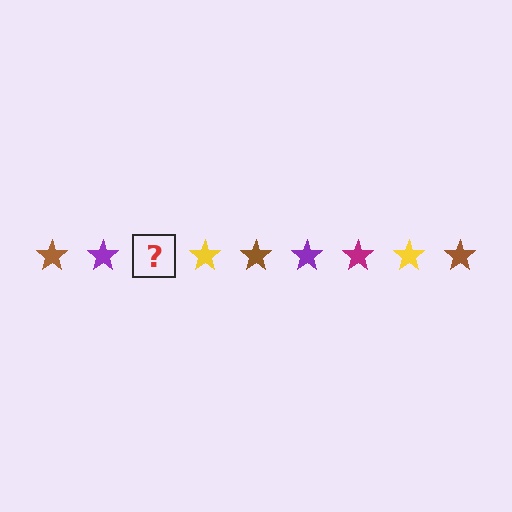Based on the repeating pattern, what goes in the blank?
The blank should be a magenta star.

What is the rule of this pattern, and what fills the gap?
The rule is that the pattern cycles through brown, purple, magenta, yellow stars. The gap should be filled with a magenta star.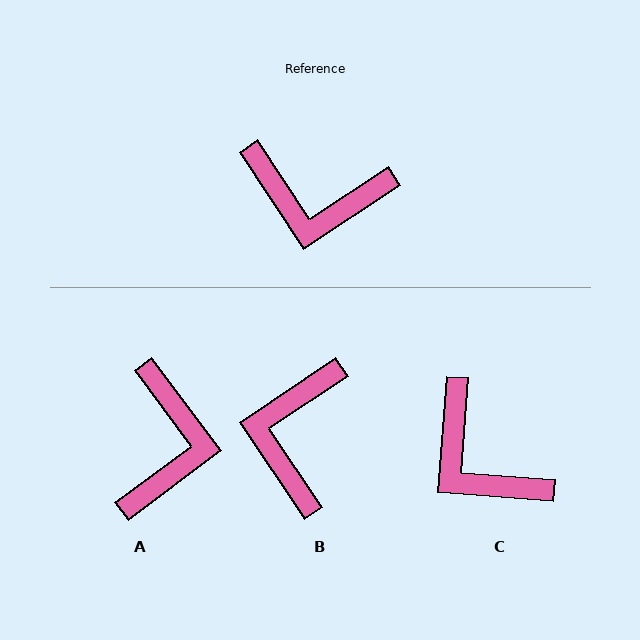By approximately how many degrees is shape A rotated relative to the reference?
Approximately 93 degrees counter-clockwise.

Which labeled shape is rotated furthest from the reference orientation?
A, about 93 degrees away.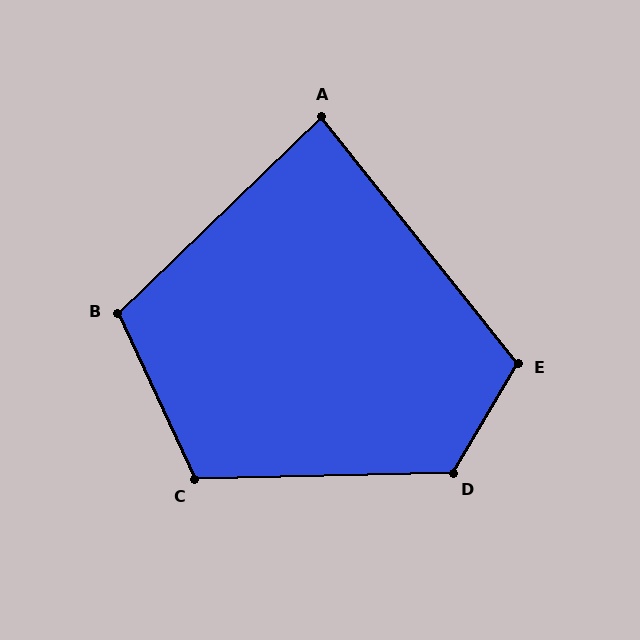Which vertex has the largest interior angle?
D, at approximately 122 degrees.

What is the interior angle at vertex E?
Approximately 111 degrees (obtuse).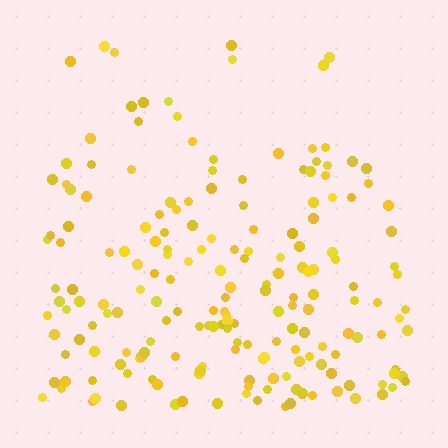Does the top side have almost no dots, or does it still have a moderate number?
Still a moderate number, just noticeably fewer than the bottom.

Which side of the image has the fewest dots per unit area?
The top.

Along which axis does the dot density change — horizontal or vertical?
Vertical.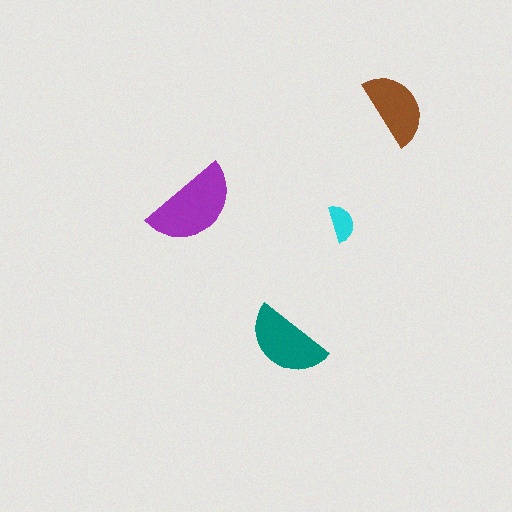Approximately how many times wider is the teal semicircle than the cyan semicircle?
About 2 times wider.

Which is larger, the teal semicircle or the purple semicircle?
The purple one.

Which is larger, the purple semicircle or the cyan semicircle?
The purple one.